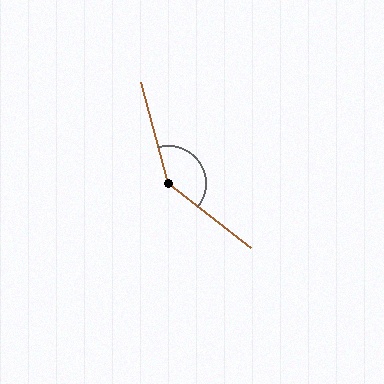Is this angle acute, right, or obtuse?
It is obtuse.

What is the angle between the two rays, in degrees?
Approximately 143 degrees.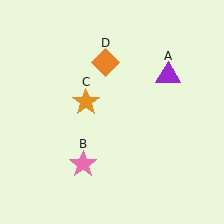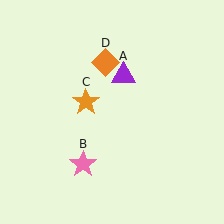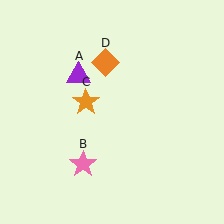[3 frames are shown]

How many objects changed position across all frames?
1 object changed position: purple triangle (object A).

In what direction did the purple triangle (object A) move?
The purple triangle (object A) moved left.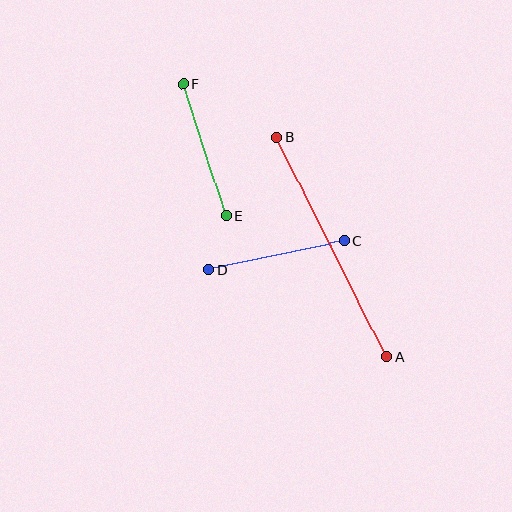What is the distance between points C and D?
The distance is approximately 138 pixels.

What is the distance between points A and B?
The distance is approximately 245 pixels.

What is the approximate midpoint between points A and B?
The midpoint is at approximately (332, 247) pixels.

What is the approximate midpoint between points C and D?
The midpoint is at approximately (276, 256) pixels.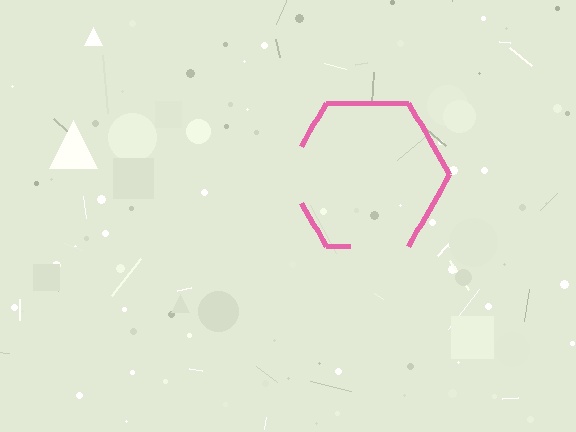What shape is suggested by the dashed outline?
The dashed outline suggests a hexagon.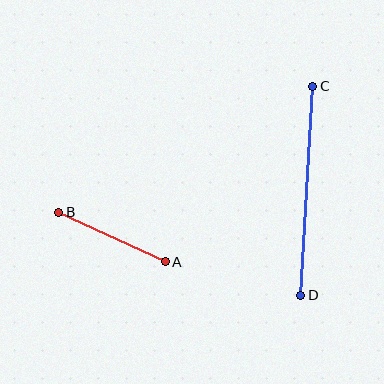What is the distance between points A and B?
The distance is approximately 118 pixels.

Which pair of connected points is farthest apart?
Points C and D are farthest apart.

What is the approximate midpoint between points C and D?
The midpoint is at approximately (307, 191) pixels.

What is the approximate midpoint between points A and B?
The midpoint is at approximately (112, 237) pixels.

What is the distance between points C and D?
The distance is approximately 209 pixels.